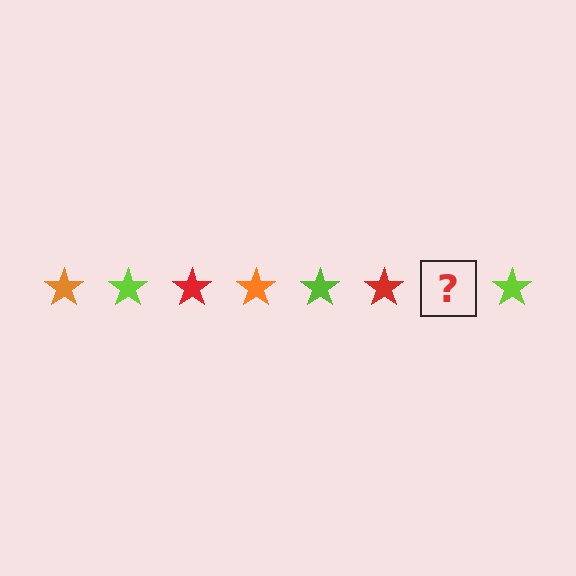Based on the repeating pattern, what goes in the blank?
The blank should be an orange star.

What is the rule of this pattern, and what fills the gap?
The rule is that the pattern cycles through orange, lime, red stars. The gap should be filled with an orange star.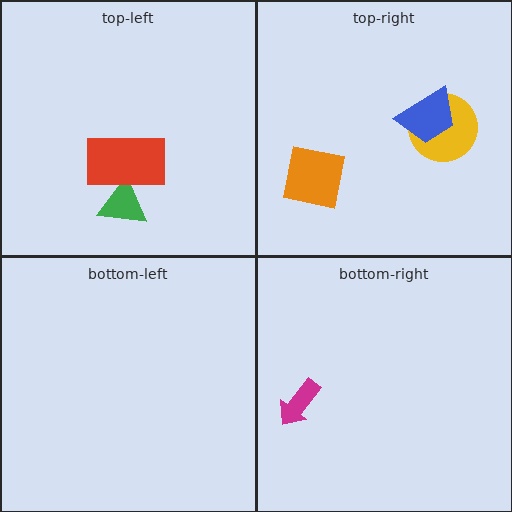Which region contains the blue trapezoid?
The top-right region.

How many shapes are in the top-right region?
3.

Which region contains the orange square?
The top-right region.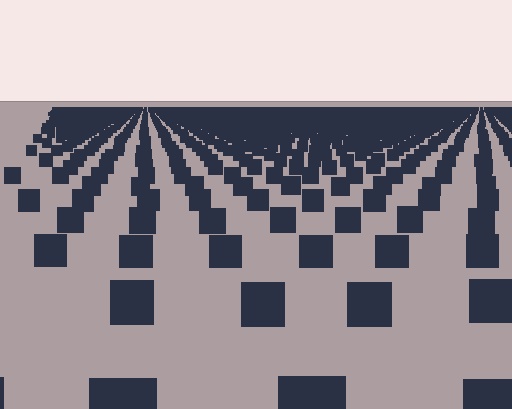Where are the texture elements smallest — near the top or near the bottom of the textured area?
Near the top.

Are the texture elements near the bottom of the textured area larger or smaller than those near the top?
Larger. Near the bottom, elements are closer to the viewer and appear at a bigger on-screen size.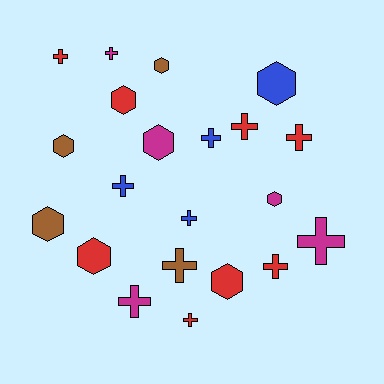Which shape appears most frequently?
Cross, with 12 objects.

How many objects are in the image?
There are 21 objects.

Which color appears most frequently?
Red, with 8 objects.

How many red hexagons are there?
There are 3 red hexagons.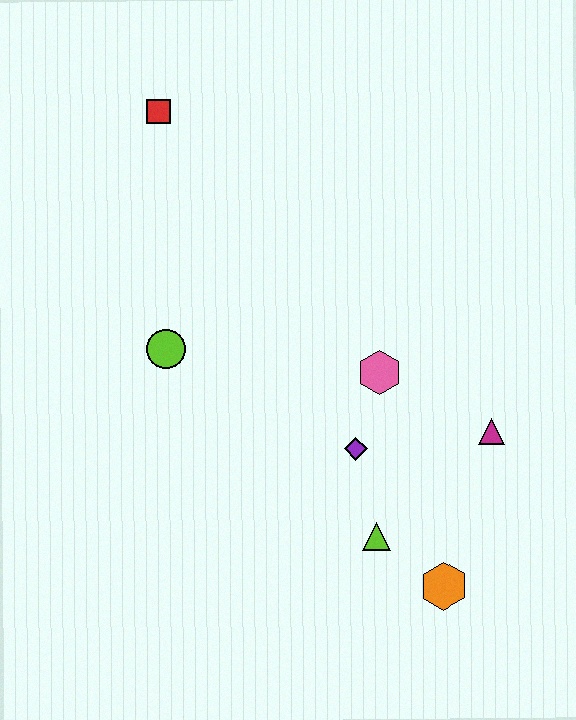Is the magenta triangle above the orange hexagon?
Yes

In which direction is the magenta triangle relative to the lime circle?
The magenta triangle is to the right of the lime circle.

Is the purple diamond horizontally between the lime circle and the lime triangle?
Yes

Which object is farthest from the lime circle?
The orange hexagon is farthest from the lime circle.